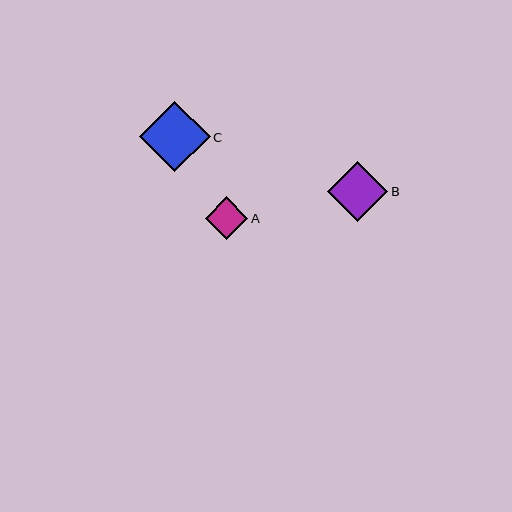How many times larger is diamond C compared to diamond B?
Diamond C is approximately 1.2 times the size of diamond B.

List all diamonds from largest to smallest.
From largest to smallest: C, B, A.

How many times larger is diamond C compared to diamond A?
Diamond C is approximately 1.7 times the size of diamond A.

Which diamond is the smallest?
Diamond A is the smallest with a size of approximately 43 pixels.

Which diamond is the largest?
Diamond C is the largest with a size of approximately 70 pixels.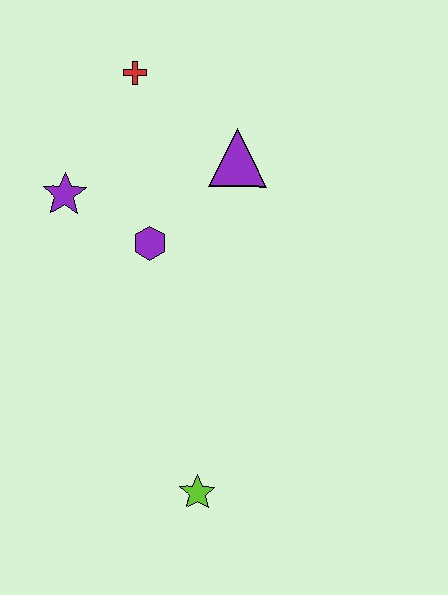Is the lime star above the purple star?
No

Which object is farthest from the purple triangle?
The lime star is farthest from the purple triangle.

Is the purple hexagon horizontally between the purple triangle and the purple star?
Yes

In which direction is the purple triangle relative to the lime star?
The purple triangle is above the lime star.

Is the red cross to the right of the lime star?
No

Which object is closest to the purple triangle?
The purple hexagon is closest to the purple triangle.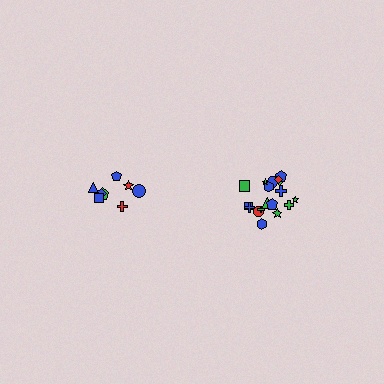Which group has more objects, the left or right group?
The right group.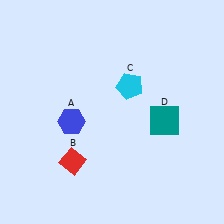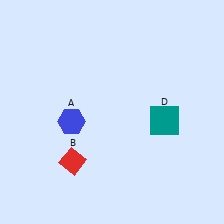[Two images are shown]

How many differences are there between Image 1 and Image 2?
There is 1 difference between the two images.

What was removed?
The cyan pentagon (C) was removed in Image 2.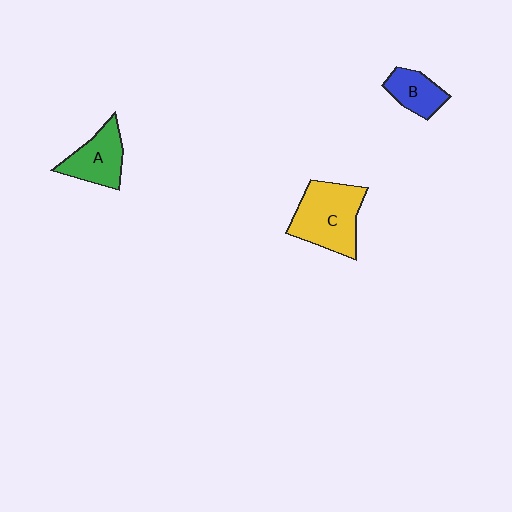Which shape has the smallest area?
Shape B (blue).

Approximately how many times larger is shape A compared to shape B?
Approximately 1.4 times.